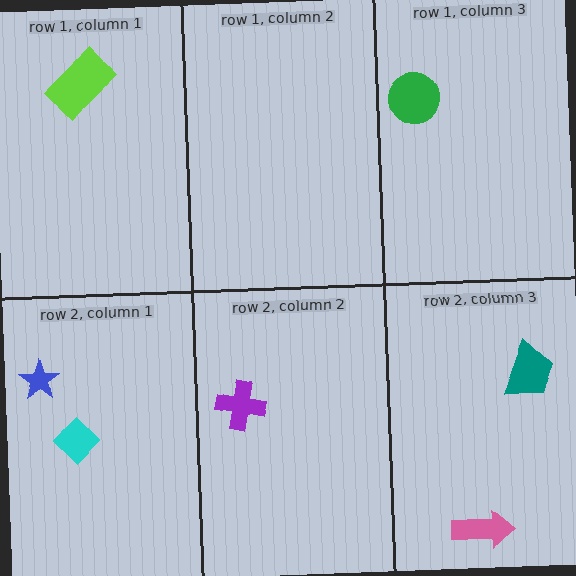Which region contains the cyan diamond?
The row 2, column 1 region.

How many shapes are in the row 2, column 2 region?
1.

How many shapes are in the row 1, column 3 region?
1.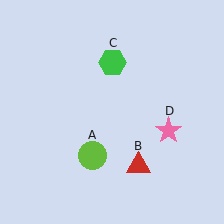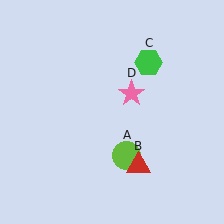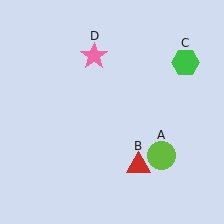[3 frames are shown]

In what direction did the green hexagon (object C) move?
The green hexagon (object C) moved right.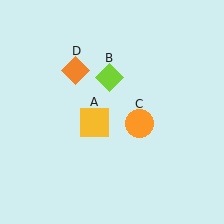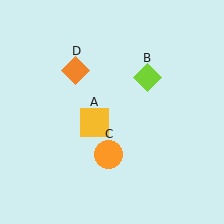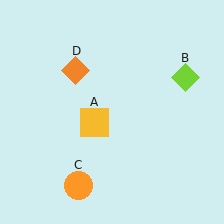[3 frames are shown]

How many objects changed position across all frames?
2 objects changed position: lime diamond (object B), orange circle (object C).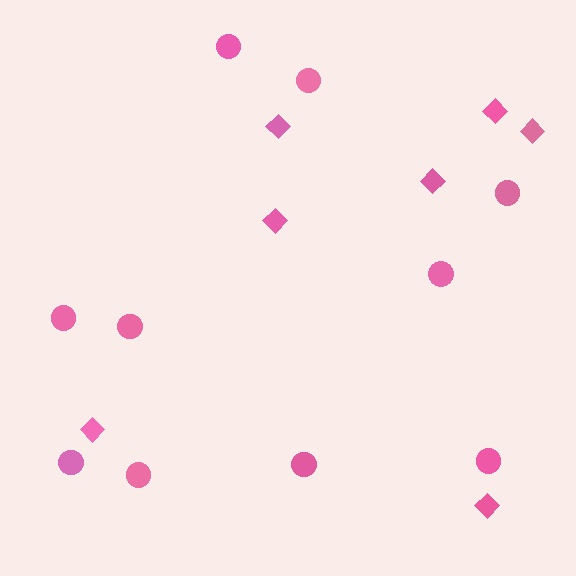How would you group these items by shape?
There are 2 groups: one group of diamonds (7) and one group of circles (10).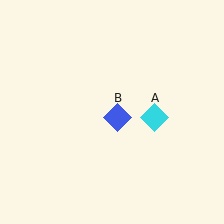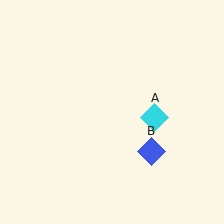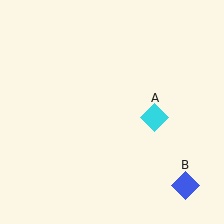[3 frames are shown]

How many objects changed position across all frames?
1 object changed position: blue diamond (object B).